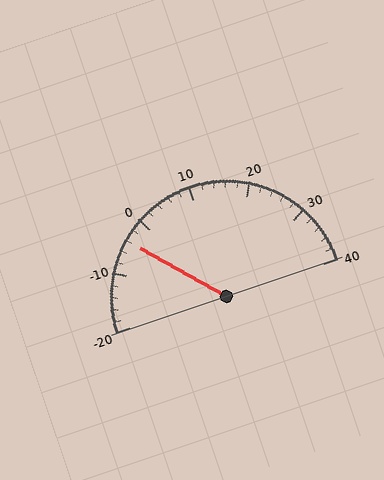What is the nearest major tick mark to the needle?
The nearest major tick mark is 0.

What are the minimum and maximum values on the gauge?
The gauge ranges from -20 to 40.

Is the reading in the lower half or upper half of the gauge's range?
The reading is in the lower half of the range (-20 to 40).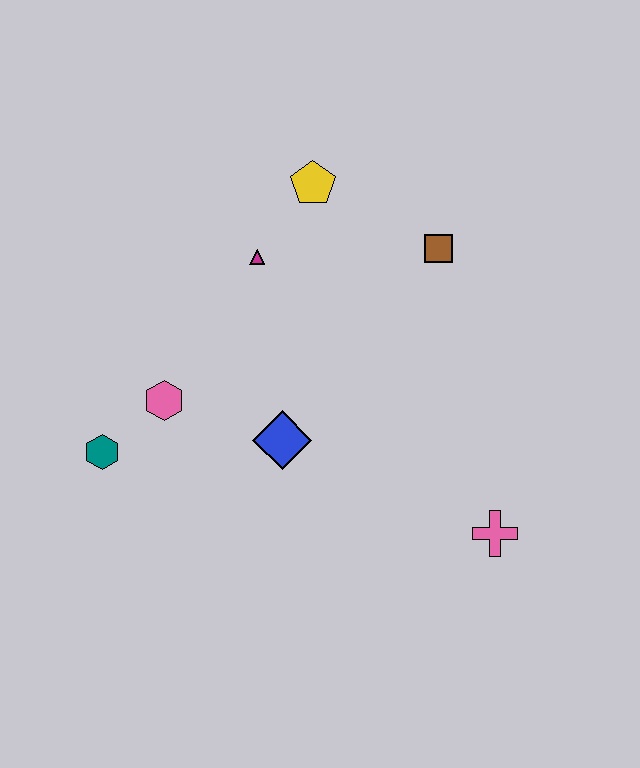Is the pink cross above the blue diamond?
No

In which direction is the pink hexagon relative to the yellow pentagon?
The pink hexagon is below the yellow pentagon.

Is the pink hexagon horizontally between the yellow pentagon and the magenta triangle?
No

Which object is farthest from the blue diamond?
The yellow pentagon is farthest from the blue diamond.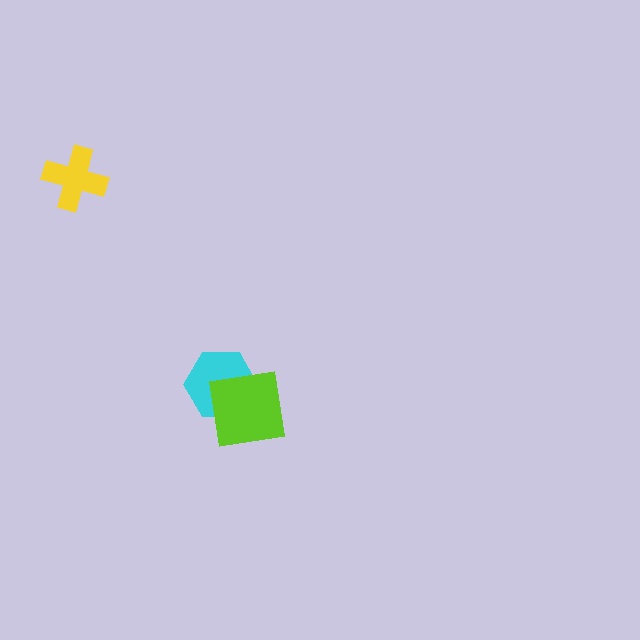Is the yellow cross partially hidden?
No, no other shape covers it.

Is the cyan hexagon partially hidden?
Yes, it is partially covered by another shape.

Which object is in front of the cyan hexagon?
The lime square is in front of the cyan hexagon.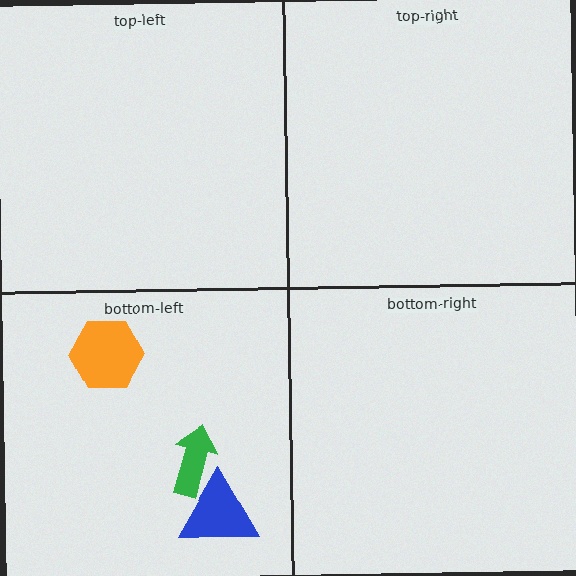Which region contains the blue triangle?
The bottom-left region.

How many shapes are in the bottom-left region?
3.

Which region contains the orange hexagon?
The bottom-left region.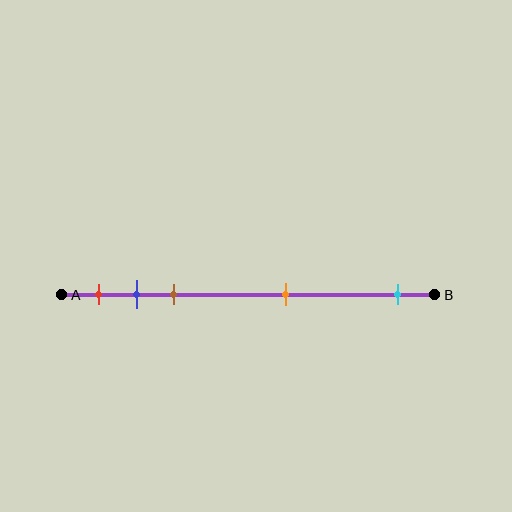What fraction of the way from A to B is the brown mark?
The brown mark is approximately 30% (0.3) of the way from A to B.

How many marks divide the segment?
There are 5 marks dividing the segment.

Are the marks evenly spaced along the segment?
No, the marks are not evenly spaced.